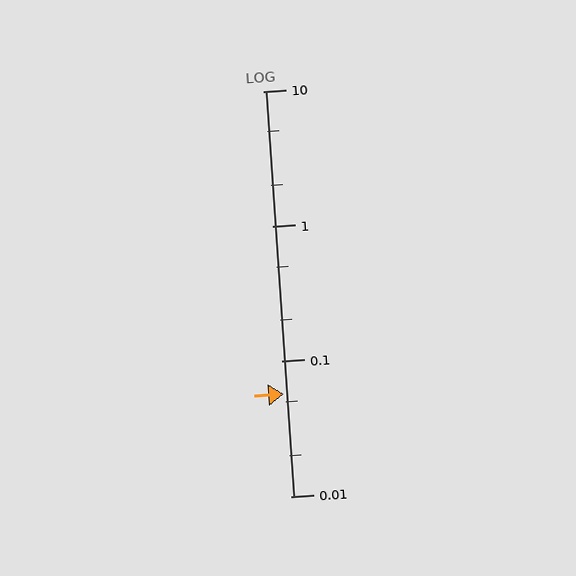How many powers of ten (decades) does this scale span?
The scale spans 3 decades, from 0.01 to 10.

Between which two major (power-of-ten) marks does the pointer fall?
The pointer is between 0.01 and 0.1.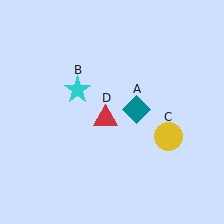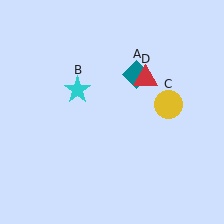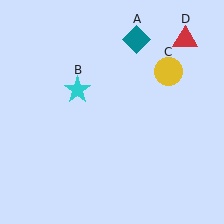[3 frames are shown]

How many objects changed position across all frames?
3 objects changed position: teal diamond (object A), yellow circle (object C), red triangle (object D).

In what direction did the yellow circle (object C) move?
The yellow circle (object C) moved up.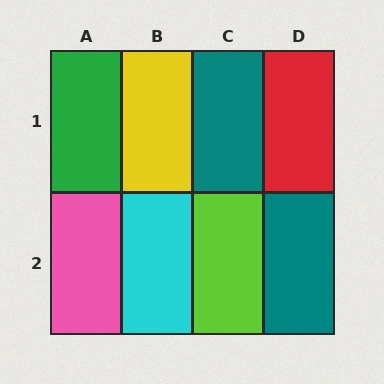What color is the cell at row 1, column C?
Teal.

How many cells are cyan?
1 cell is cyan.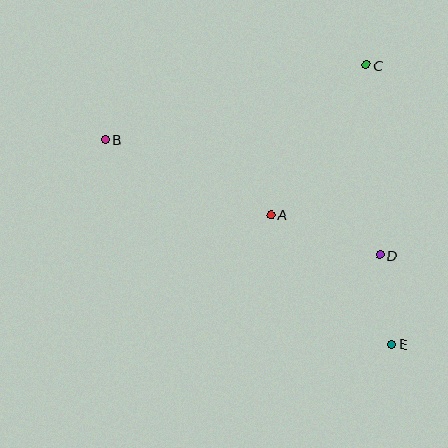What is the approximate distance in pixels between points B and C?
The distance between B and C is approximately 271 pixels.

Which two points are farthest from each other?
Points B and E are farthest from each other.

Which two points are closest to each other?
Points D and E are closest to each other.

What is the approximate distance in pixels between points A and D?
The distance between A and D is approximately 117 pixels.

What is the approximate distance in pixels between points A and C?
The distance between A and C is approximately 178 pixels.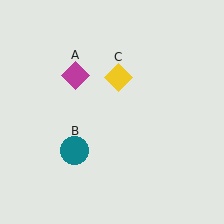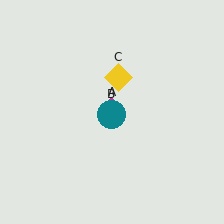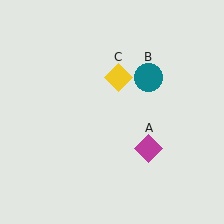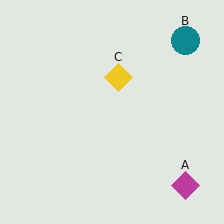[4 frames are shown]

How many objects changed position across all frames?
2 objects changed position: magenta diamond (object A), teal circle (object B).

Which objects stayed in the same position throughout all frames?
Yellow diamond (object C) remained stationary.